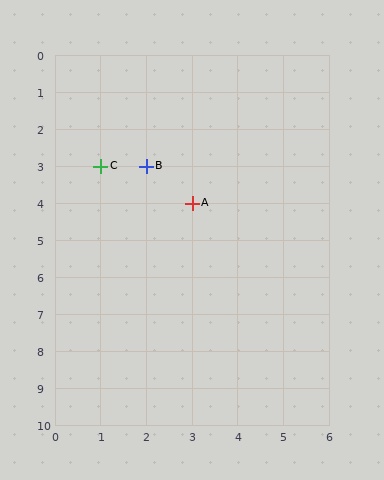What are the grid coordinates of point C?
Point C is at grid coordinates (1, 3).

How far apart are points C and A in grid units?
Points C and A are 2 columns and 1 row apart (about 2.2 grid units diagonally).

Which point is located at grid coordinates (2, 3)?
Point B is at (2, 3).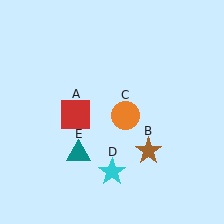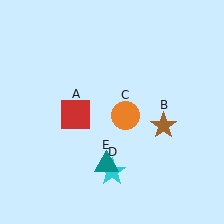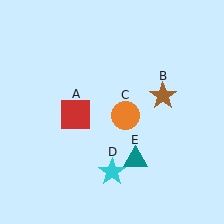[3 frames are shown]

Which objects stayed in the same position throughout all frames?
Red square (object A) and orange circle (object C) and cyan star (object D) remained stationary.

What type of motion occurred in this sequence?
The brown star (object B), teal triangle (object E) rotated counterclockwise around the center of the scene.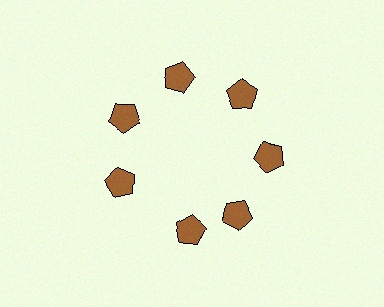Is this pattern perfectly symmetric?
No. The 7 brown pentagons are arranged in a ring, but one element near the 6 o'clock position is rotated out of alignment along the ring, breaking the 7-fold rotational symmetry.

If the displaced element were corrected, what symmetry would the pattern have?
It would have 7-fold rotational symmetry — the pattern would map onto itself every 51 degrees.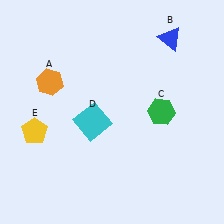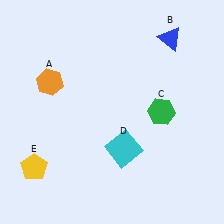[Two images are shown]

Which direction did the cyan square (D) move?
The cyan square (D) moved right.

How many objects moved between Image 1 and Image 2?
2 objects moved between the two images.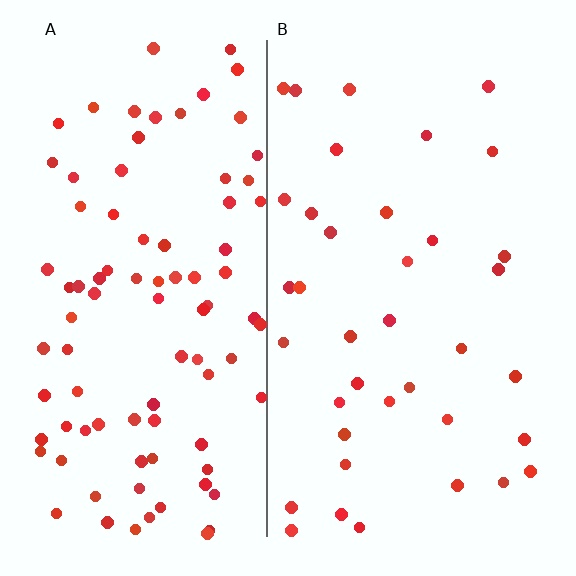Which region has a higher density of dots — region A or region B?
A (the left).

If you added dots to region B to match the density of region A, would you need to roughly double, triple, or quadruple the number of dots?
Approximately double.